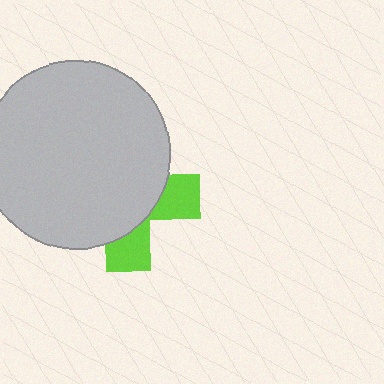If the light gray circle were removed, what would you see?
You would see the complete lime cross.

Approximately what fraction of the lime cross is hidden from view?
Roughly 69% of the lime cross is hidden behind the light gray circle.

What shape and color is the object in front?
The object in front is a light gray circle.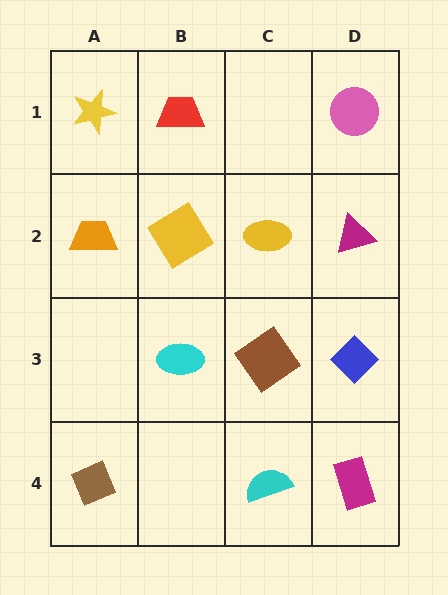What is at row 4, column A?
A brown diamond.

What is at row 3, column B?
A cyan ellipse.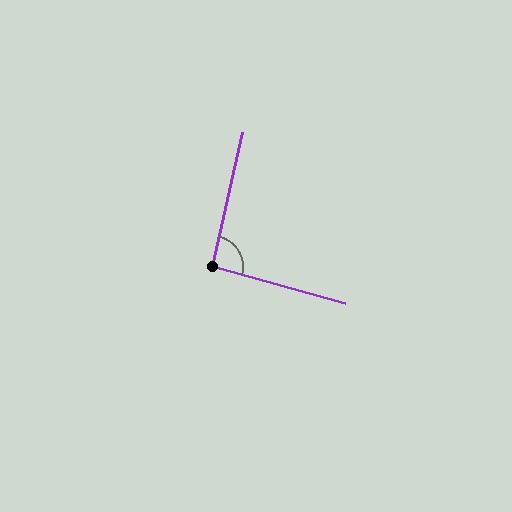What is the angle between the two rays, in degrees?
Approximately 93 degrees.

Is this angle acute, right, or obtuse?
It is approximately a right angle.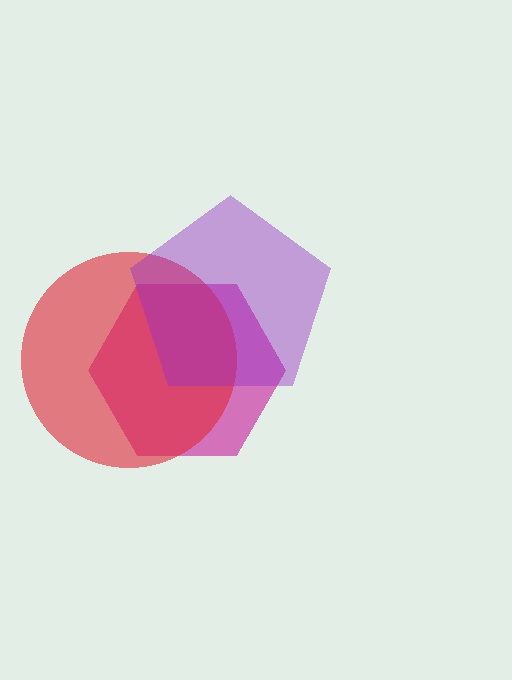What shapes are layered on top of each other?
The layered shapes are: a magenta hexagon, a red circle, a purple pentagon.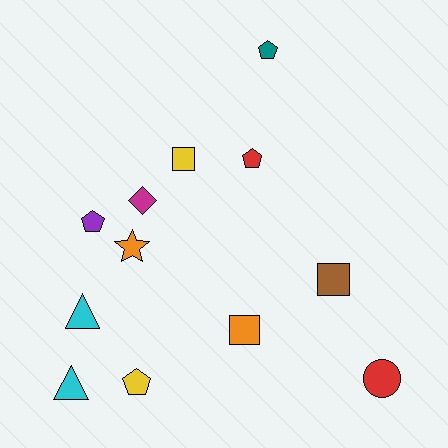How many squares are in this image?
There are 3 squares.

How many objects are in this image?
There are 12 objects.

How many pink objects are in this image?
There are no pink objects.